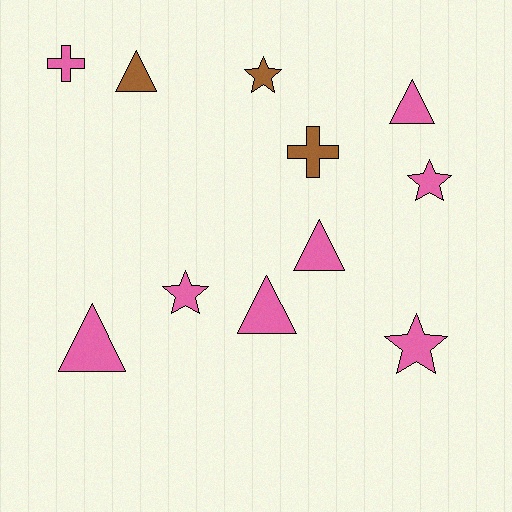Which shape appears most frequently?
Triangle, with 5 objects.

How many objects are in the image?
There are 11 objects.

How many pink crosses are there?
There is 1 pink cross.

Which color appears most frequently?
Pink, with 8 objects.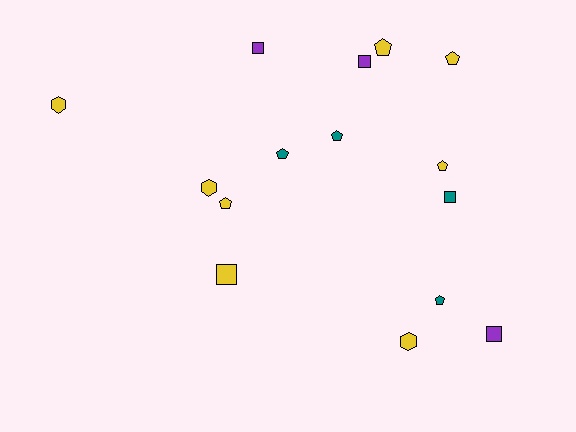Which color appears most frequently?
Yellow, with 8 objects.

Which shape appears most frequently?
Pentagon, with 7 objects.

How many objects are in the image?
There are 15 objects.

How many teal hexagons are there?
There are no teal hexagons.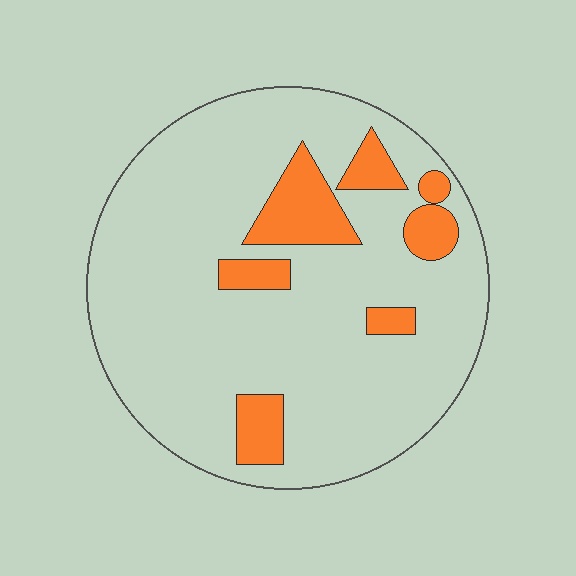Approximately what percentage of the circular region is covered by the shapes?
Approximately 15%.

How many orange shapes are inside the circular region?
7.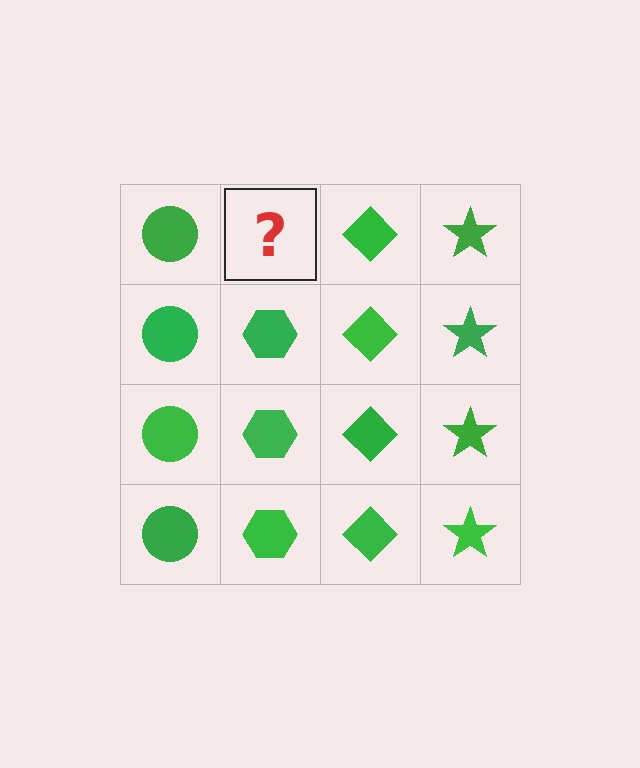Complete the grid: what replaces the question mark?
The question mark should be replaced with a green hexagon.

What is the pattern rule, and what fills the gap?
The rule is that each column has a consistent shape. The gap should be filled with a green hexagon.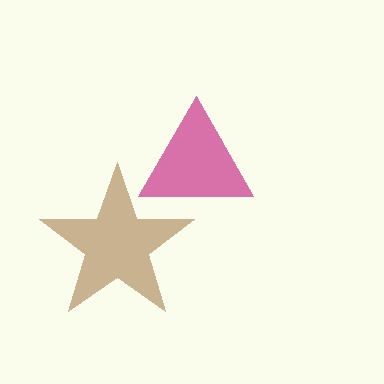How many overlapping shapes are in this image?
There are 2 overlapping shapes in the image.